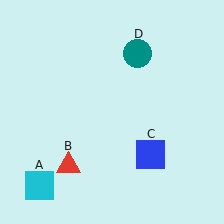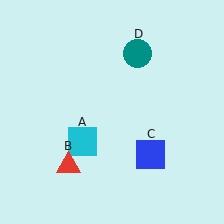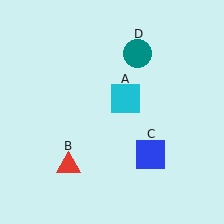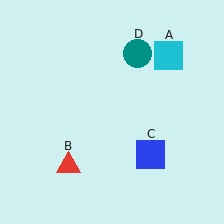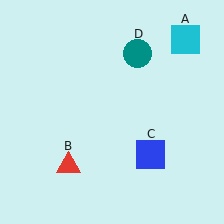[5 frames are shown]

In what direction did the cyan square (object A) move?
The cyan square (object A) moved up and to the right.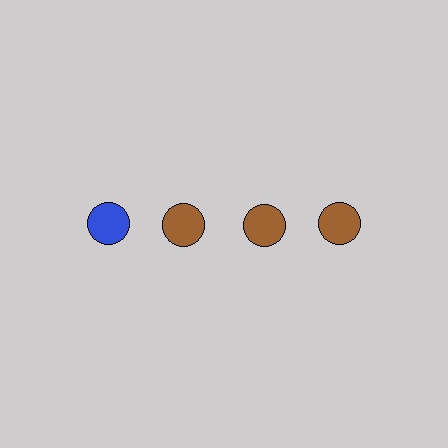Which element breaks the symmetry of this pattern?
The blue circle in the top row, leftmost column breaks the symmetry. All other shapes are brown circles.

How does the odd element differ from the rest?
It has a different color: blue instead of brown.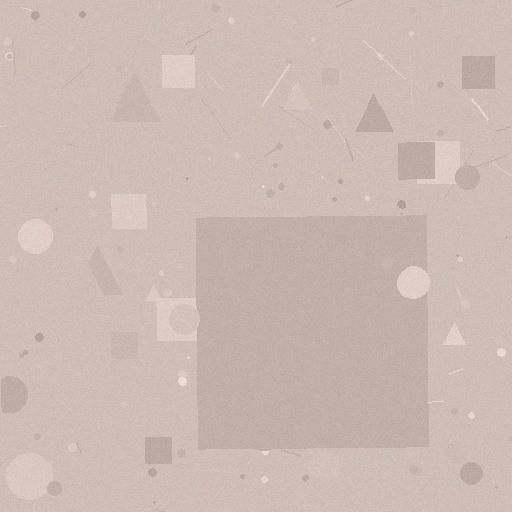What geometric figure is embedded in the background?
A square is embedded in the background.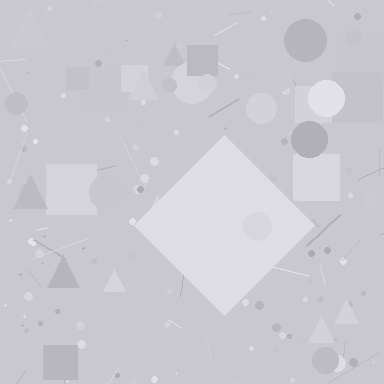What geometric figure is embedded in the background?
A diamond is embedded in the background.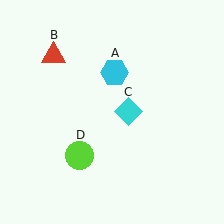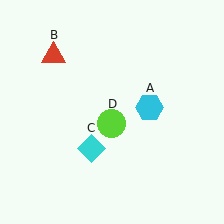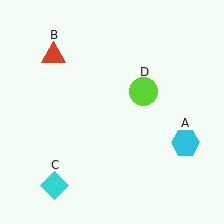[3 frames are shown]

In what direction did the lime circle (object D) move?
The lime circle (object D) moved up and to the right.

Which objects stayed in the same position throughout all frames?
Red triangle (object B) remained stationary.